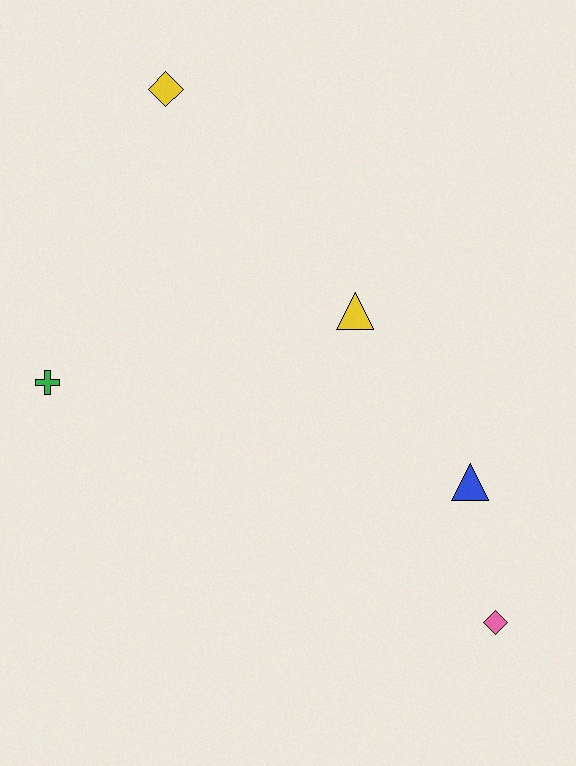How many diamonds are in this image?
There are 2 diamonds.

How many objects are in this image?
There are 5 objects.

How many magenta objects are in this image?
There are no magenta objects.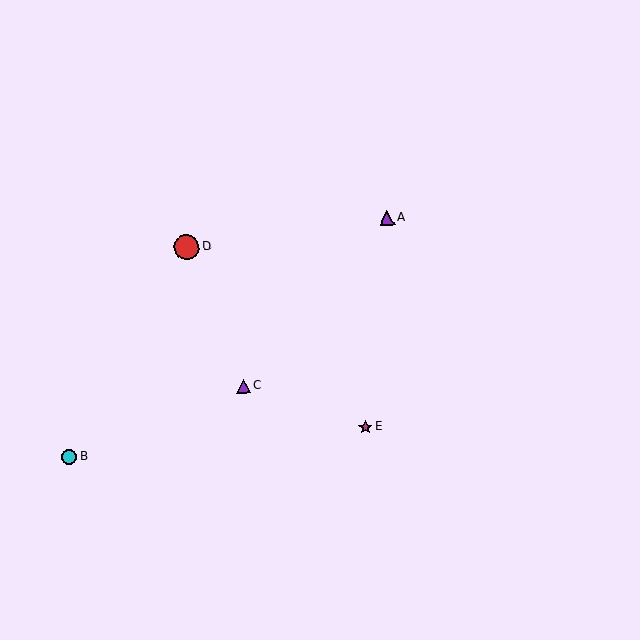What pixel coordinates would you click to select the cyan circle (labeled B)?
Click at (69, 457) to select the cyan circle B.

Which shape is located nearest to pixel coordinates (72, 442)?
The cyan circle (labeled B) at (69, 457) is nearest to that location.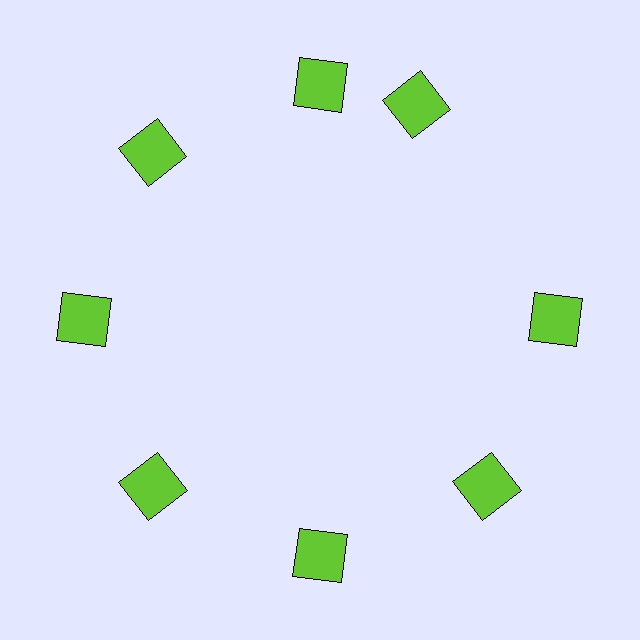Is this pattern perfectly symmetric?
No. The 8 lime squares are arranged in a ring, but one element near the 2 o'clock position is rotated out of alignment along the ring, breaking the 8-fold rotational symmetry.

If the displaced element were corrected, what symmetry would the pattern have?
It would have 8-fold rotational symmetry — the pattern would map onto itself every 45 degrees.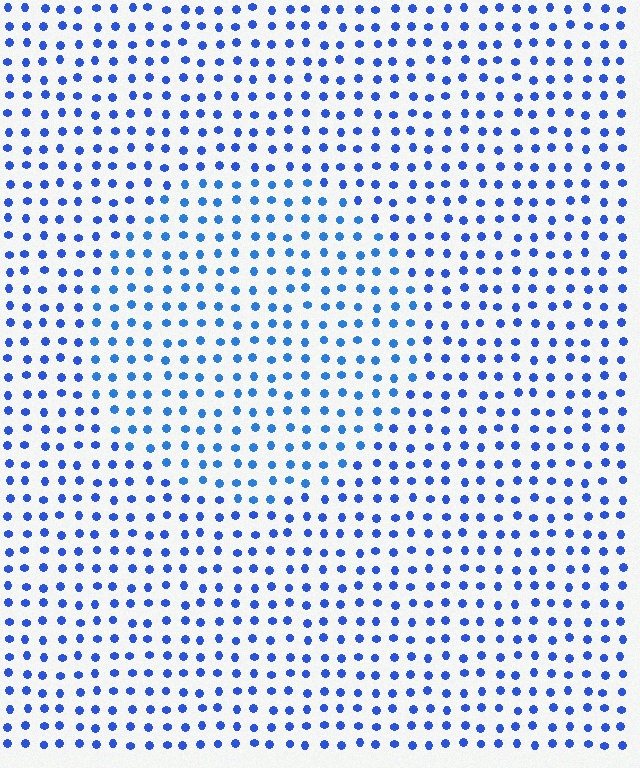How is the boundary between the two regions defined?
The boundary is defined purely by a slight shift in hue (about 15 degrees). Spacing, size, and orientation are identical on both sides.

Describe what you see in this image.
The image is filled with small blue elements in a uniform arrangement. A circle-shaped region is visible where the elements are tinted to a slightly different hue, forming a subtle color boundary.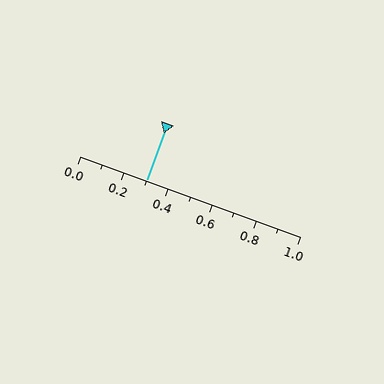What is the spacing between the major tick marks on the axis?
The major ticks are spaced 0.2 apart.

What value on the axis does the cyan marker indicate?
The marker indicates approximately 0.3.